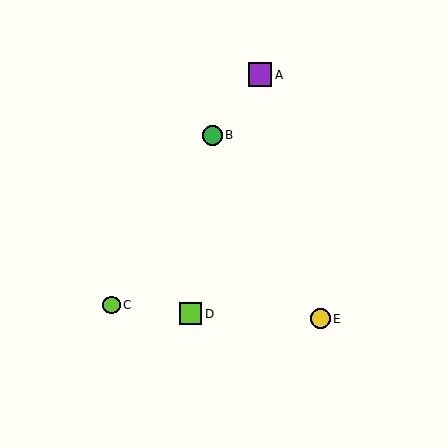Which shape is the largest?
The purple square (labeled A) is the largest.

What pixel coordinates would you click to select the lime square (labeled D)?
Click at (190, 314) to select the lime square D.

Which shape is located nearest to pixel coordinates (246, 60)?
The purple square (labeled A) at (260, 75) is nearest to that location.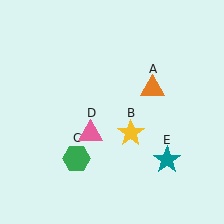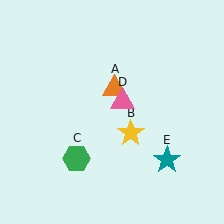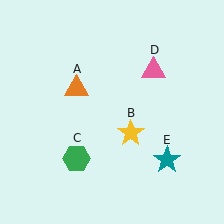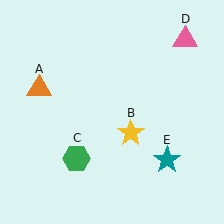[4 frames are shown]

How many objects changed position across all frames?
2 objects changed position: orange triangle (object A), pink triangle (object D).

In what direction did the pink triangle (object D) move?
The pink triangle (object D) moved up and to the right.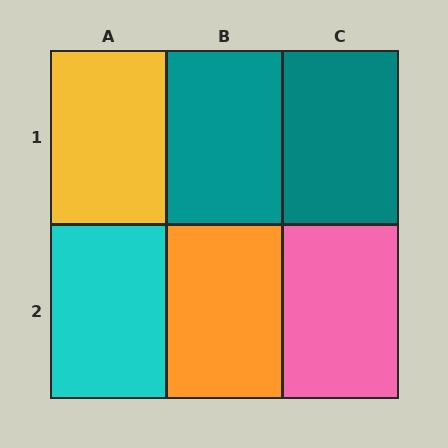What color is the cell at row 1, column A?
Yellow.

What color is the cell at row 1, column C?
Teal.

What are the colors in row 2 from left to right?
Cyan, orange, pink.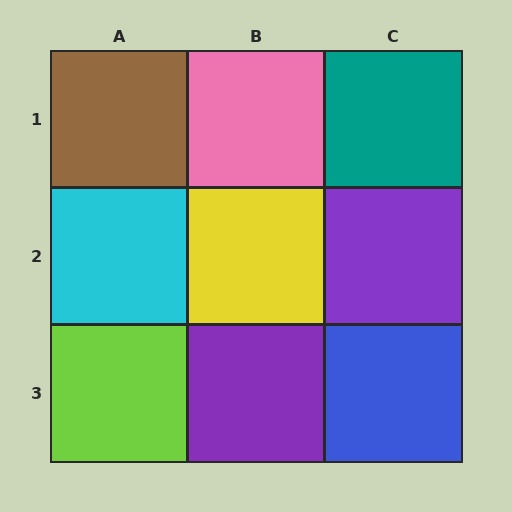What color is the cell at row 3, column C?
Blue.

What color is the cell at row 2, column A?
Cyan.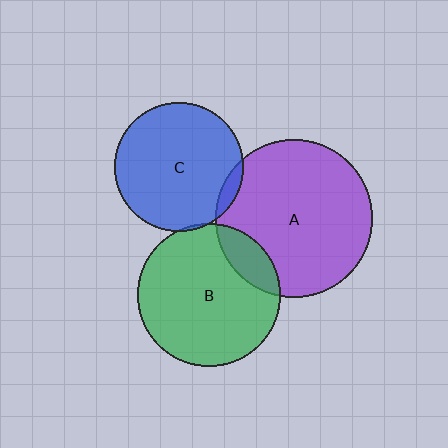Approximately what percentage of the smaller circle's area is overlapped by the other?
Approximately 15%.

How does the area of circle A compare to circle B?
Approximately 1.2 times.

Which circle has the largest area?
Circle A (purple).